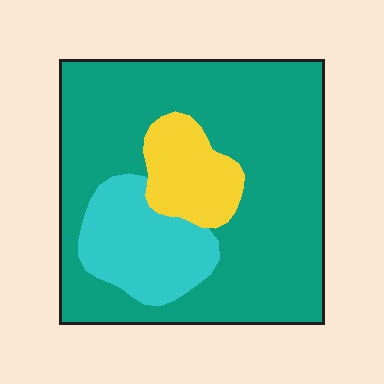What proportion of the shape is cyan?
Cyan takes up between a sixth and a third of the shape.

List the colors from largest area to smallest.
From largest to smallest: teal, cyan, yellow.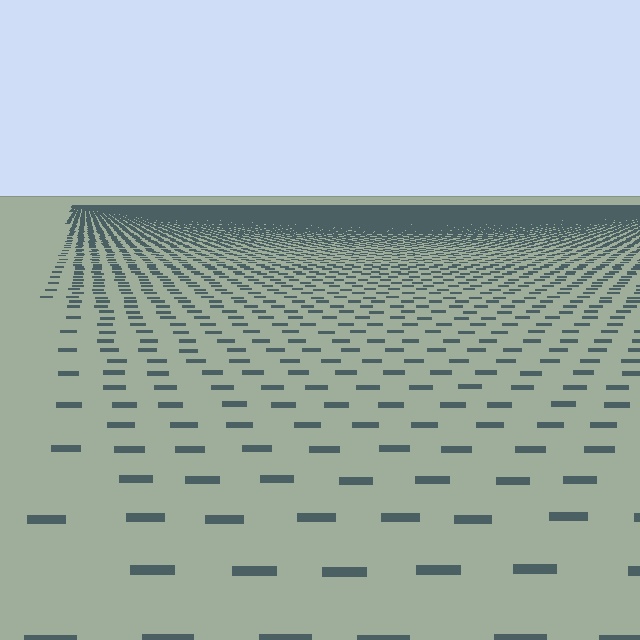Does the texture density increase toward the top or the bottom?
Density increases toward the top.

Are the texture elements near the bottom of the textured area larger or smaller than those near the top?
Larger. Near the bottom, elements are closer to the viewer and appear at a bigger on-screen size.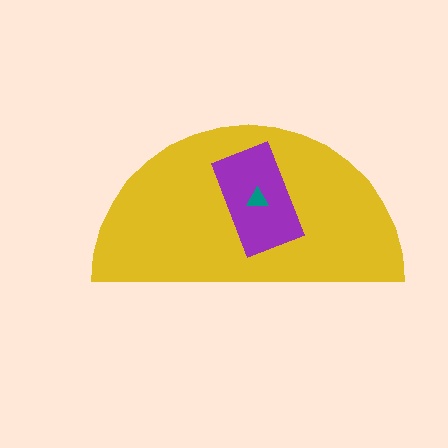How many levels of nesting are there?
3.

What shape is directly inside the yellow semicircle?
The purple rectangle.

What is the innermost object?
The teal triangle.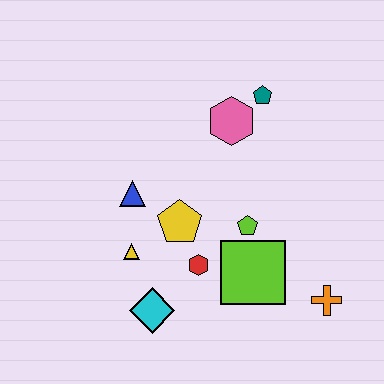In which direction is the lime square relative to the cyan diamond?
The lime square is to the right of the cyan diamond.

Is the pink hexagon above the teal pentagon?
No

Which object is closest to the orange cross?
The lime square is closest to the orange cross.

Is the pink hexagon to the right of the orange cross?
No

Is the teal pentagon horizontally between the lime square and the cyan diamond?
No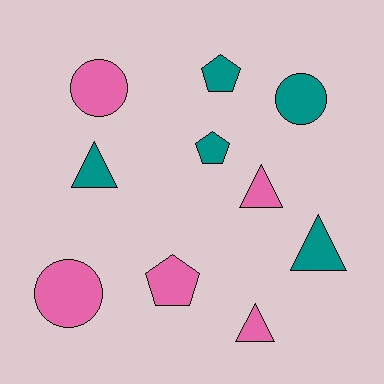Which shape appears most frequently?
Triangle, with 4 objects.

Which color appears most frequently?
Pink, with 5 objects.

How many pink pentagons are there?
There is 1 pink pentagon.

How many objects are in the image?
There are 10 objects.